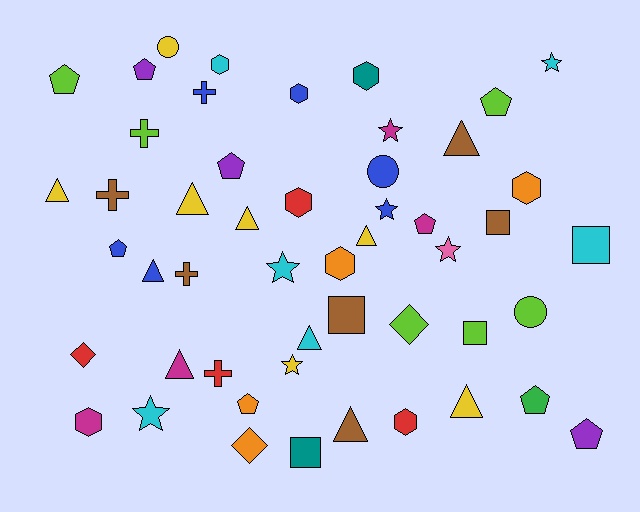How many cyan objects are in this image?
There are 6 cyan objects.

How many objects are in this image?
There are 50 objects.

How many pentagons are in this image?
There are 9 pentagons.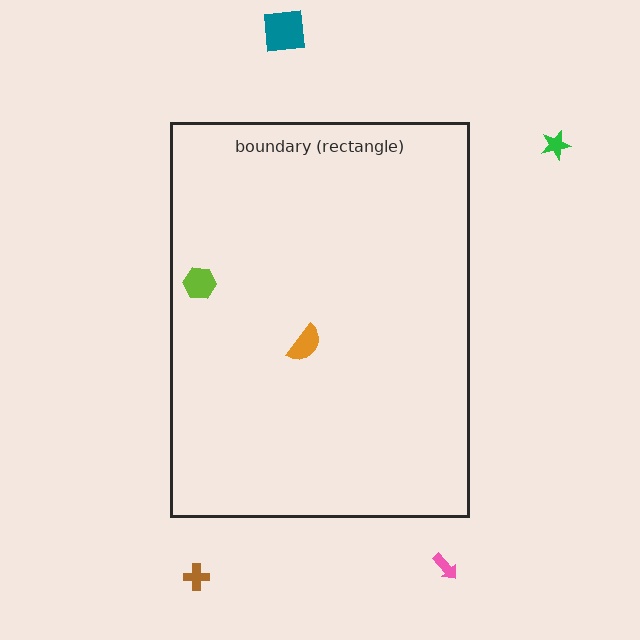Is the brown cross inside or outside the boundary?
Outside.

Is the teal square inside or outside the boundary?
Outside.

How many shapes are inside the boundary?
2 inside, 4 outside.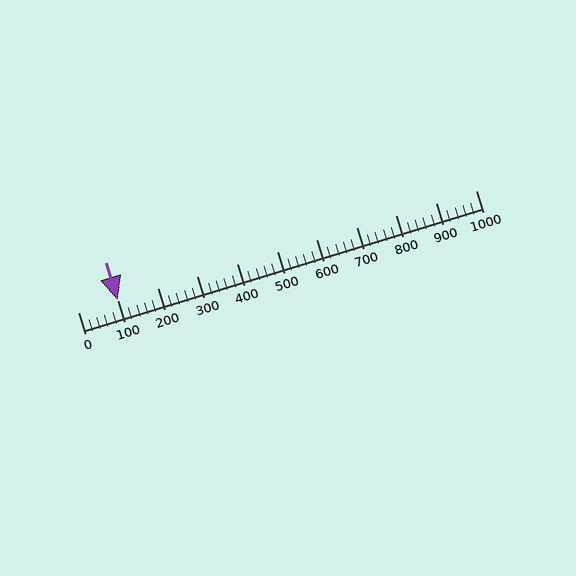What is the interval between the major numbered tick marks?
The major tick marks are spaced 100 units apart.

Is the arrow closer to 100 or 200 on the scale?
The arrow is closer to 100.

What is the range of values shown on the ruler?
The ruler shows values from 0 to 1000.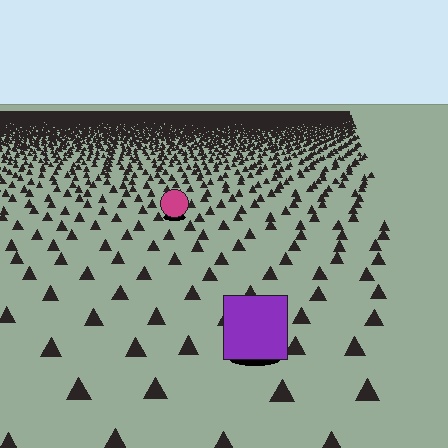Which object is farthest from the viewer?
The magenta circle is farthest from the viewer. It appears smaller and the ground texture around it is denser.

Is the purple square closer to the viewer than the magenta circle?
Yes. The purple square is closer — you can tell from the texture gradient: the ground texture is coarser near it.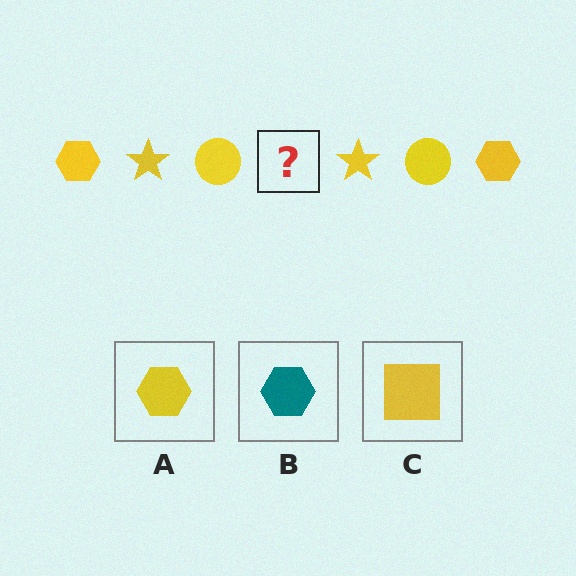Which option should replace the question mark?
Option A.